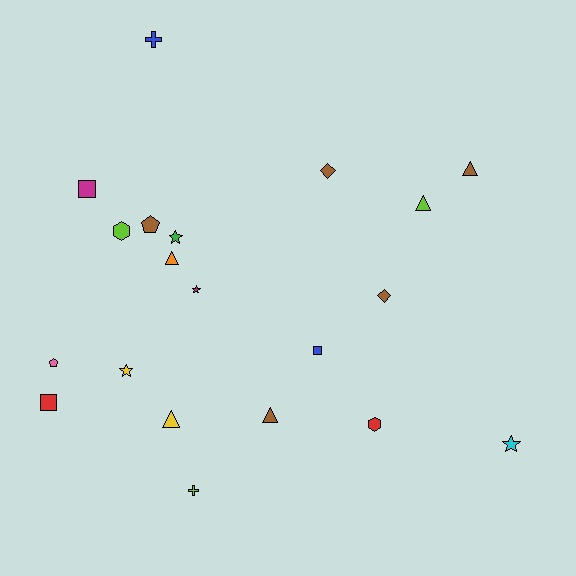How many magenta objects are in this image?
There are 2 magenta objects.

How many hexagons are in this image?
There are 2 hexagons.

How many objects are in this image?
There are 20 objects.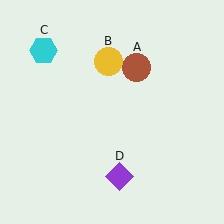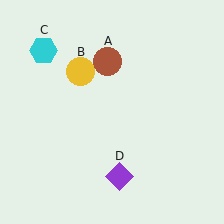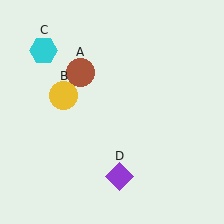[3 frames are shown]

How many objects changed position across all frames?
2 objects changed position: brown circle (object A), yellow circle (object B).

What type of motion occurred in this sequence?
The brown circle (object A), yellow circle (object B) rotated counterclockwise around the center of the scene.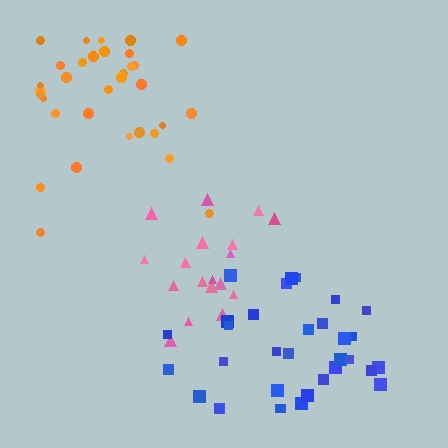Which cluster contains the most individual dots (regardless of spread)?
Orange (34).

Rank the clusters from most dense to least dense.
pink, blue, orange.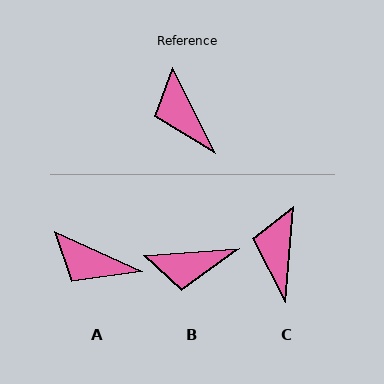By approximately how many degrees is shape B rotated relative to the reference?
Approximately 68 degrees counter-clockwise.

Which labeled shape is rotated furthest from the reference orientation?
B, about 68 degrees away.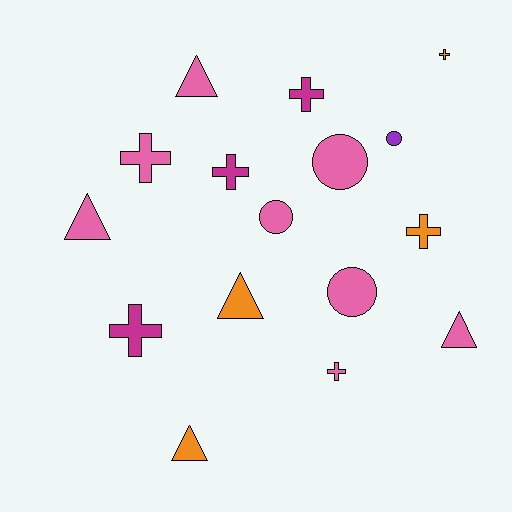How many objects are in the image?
There are 16 objects.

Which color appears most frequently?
Pink, with 8 objects.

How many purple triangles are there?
There are no purple triangles.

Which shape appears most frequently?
Cross, with 7 objects.